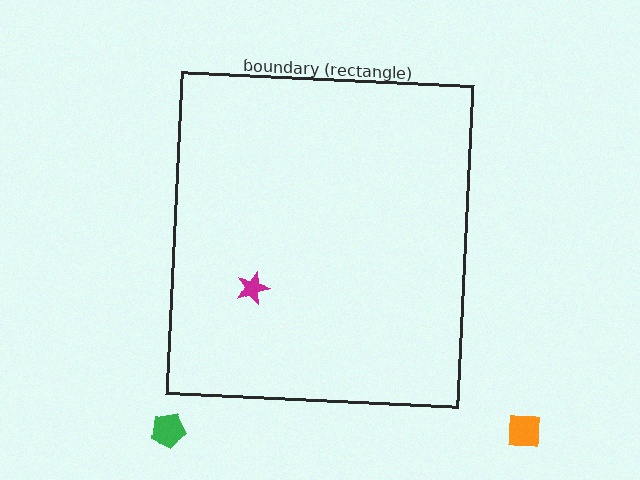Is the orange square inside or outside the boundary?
Outside.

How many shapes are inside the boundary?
1 inside, 2 outside.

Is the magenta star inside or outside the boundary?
Inside.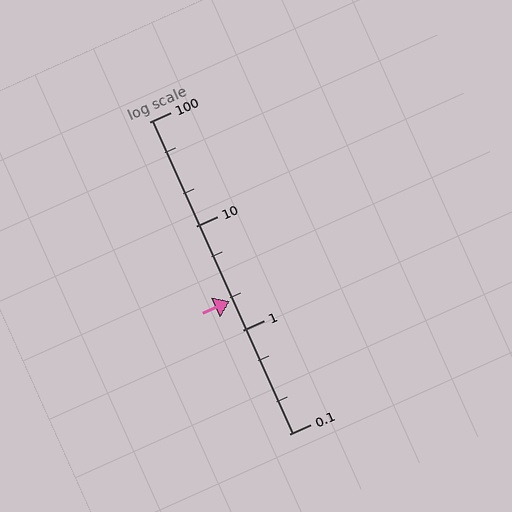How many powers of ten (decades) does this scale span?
The scale spans 3 decades, from 0.1 to 100.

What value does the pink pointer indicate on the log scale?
The pointer indicates approximately 1.9.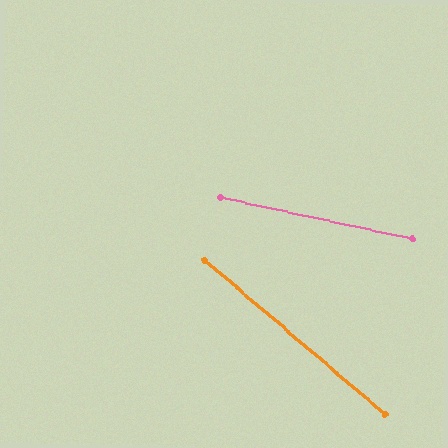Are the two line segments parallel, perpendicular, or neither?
Neither parallel nor perpendicular — they differ by about 28°.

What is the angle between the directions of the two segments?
Approximately 28 degrees.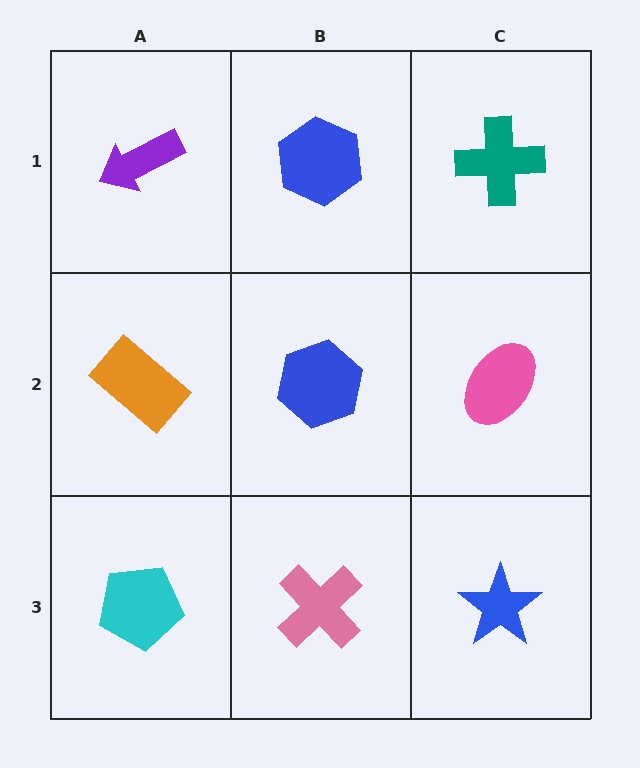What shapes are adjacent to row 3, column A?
An orange rectangle (row 2, column A), a pink cross (row 3, column B).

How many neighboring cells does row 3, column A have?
2.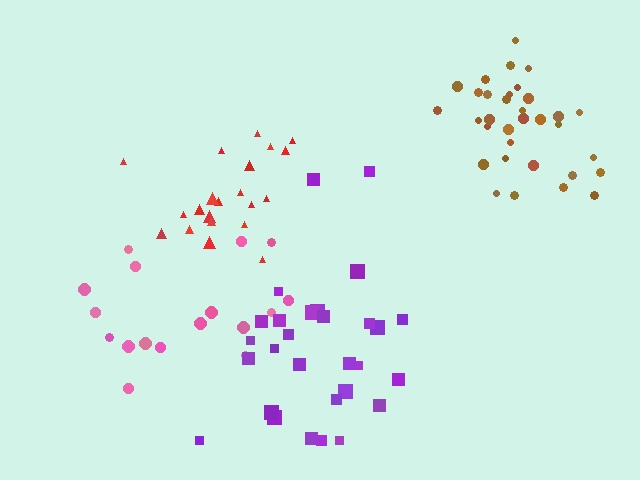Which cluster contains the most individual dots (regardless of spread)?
Brown (33).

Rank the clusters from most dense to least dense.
brown, red, purple, pink.